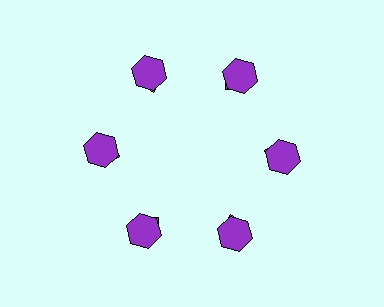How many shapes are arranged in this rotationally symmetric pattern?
There are 12 shapes, arranged in 6 groups of 2.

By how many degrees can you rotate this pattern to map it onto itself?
The pattern maps onto itself every 60 degrees of rotation.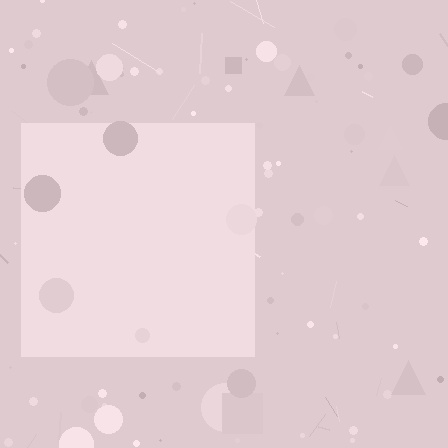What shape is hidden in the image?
A square is hidden in the image.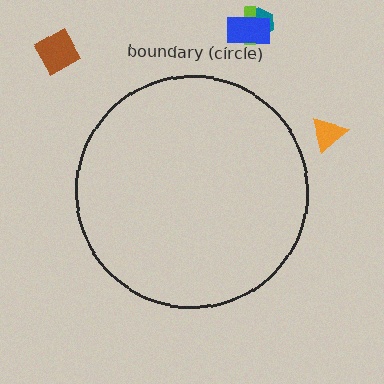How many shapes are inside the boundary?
0 inside, 5 outside.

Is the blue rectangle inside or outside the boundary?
Outside.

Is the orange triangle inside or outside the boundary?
Outside.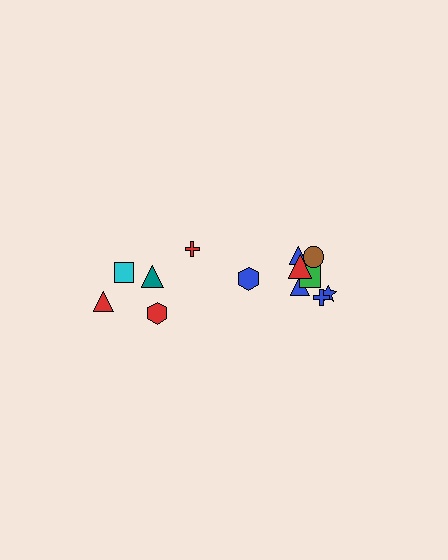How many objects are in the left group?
There are 5 objects.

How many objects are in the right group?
There are 8 objects.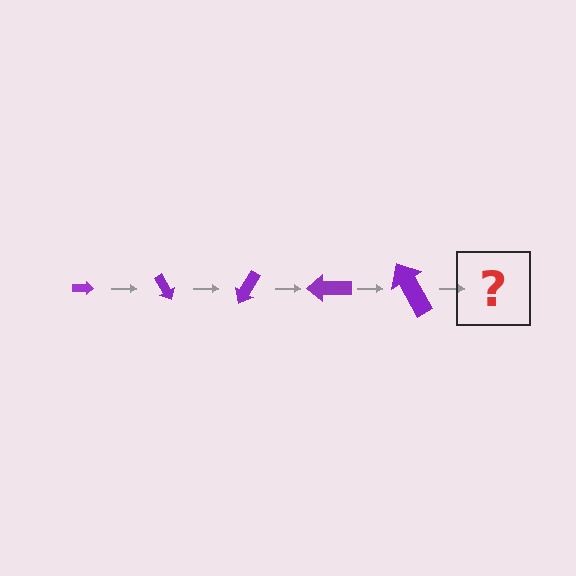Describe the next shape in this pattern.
It should be an arrow, larger than the previous one and rotated 300 degrees from the start.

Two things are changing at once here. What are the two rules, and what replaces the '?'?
The two rules are that the arrow grows larger each step and it rotates 60 degrees each step. The '?' should be an arrow, larger than the previous one and rotated 300 degrees from the start.